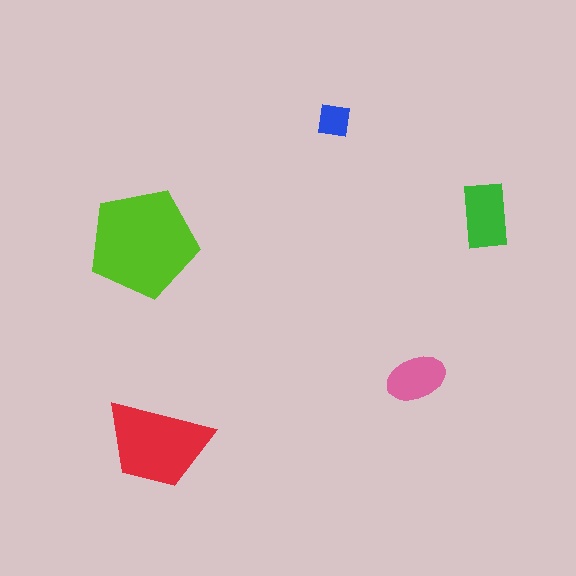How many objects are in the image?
There are 5 objects in the image.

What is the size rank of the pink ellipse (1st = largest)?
4th.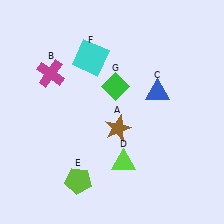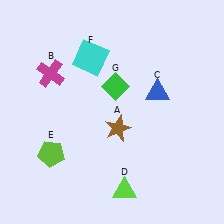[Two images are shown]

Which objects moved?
The objects that moved are: the lime triangle (D), the lime pentagon (E).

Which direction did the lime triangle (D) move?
The lime triangle (D) moved down.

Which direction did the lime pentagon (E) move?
The lime pentagon (E) moved up.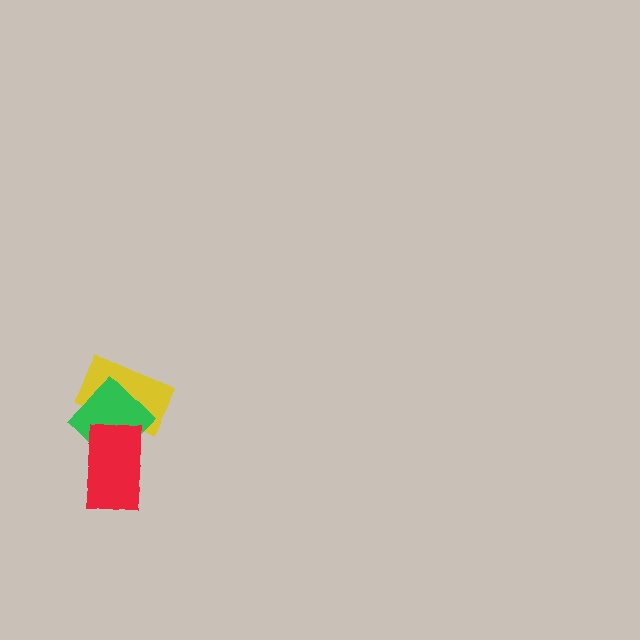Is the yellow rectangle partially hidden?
Yes, it is partially covered by another shape.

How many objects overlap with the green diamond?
2 objects overlap with the green diamond.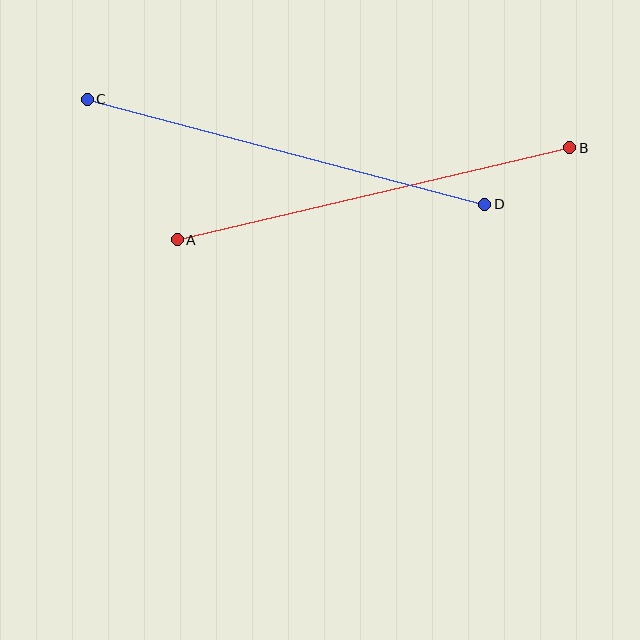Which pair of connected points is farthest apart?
Points C and D are farthest apart.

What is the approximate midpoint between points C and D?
The midpoint is at approximately (286, 152) pixels.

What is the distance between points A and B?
The distance is approximately 403 pixels.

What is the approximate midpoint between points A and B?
The midpoint is at approximately (373, 194) pixels.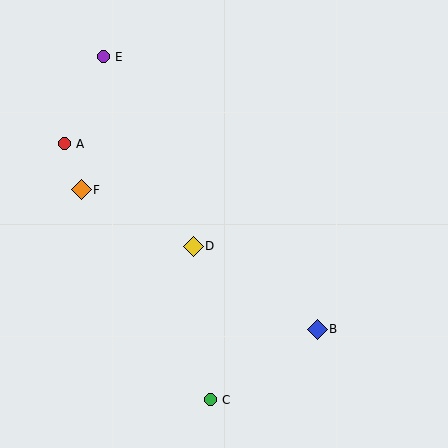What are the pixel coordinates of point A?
Point A is at (64, 144).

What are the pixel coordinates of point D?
Point D is at (193, 246).